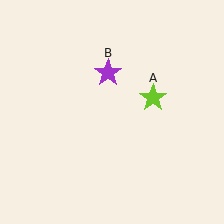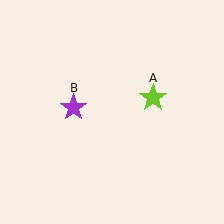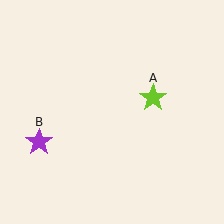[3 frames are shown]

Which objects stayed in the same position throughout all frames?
Lime star (object A) remained stationary.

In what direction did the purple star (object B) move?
The purple star (object B) moved down and to the left.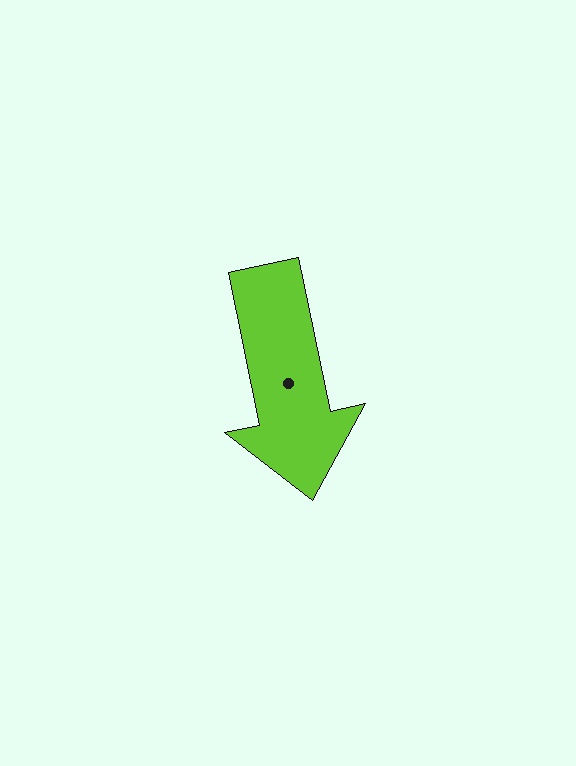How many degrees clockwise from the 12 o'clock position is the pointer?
Approximately 168 degrees.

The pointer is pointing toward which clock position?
Roughly 6 o'clock.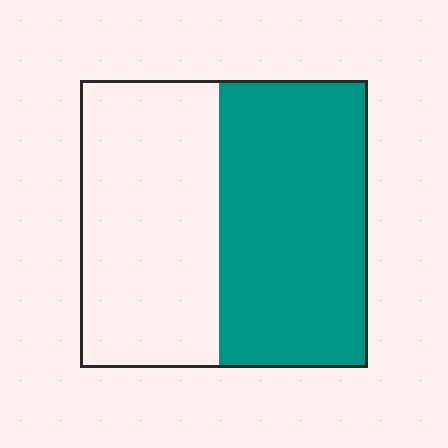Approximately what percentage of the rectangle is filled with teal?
Approximately 50%.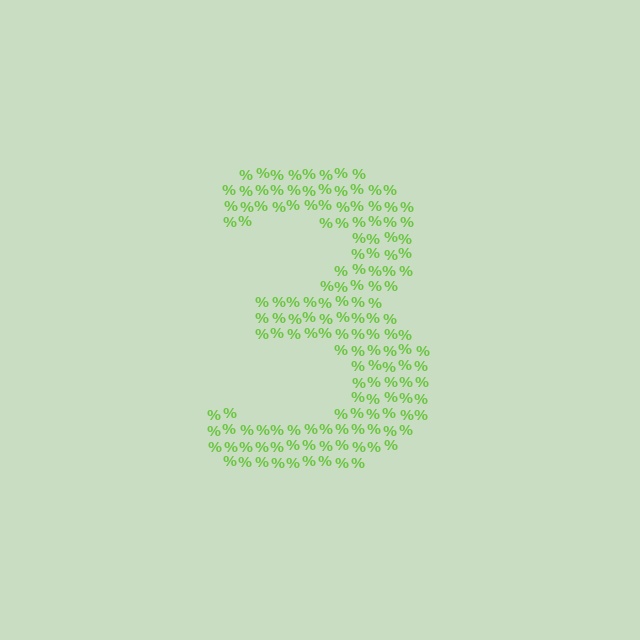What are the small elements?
The small elements are percent signs.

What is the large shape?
The large shape is the digit 3.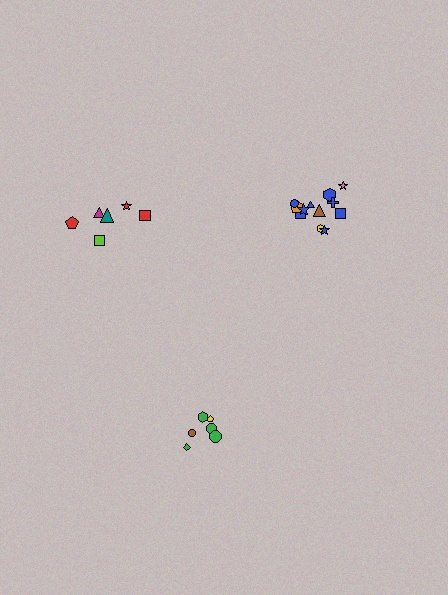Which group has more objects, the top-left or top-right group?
The top-right group.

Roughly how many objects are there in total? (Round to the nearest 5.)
Roughly 25 objects in total.